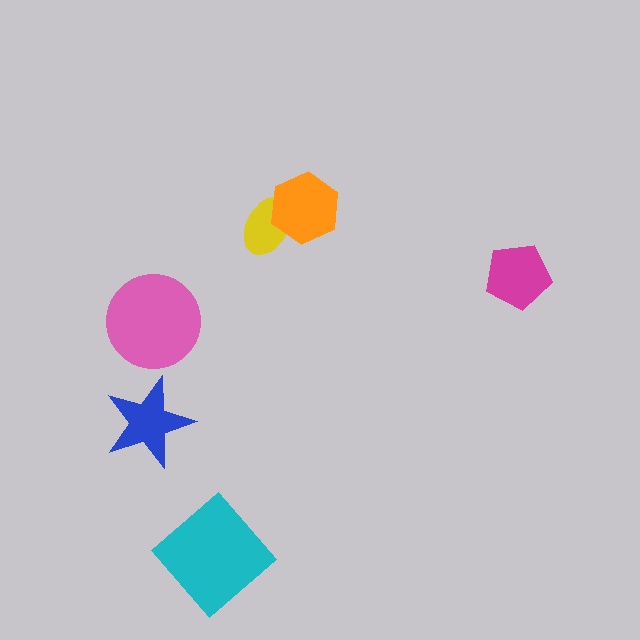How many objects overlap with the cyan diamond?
0 objects overlap with the cyan diamond.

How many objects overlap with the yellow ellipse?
1 object overlaps with the yellow ellipse.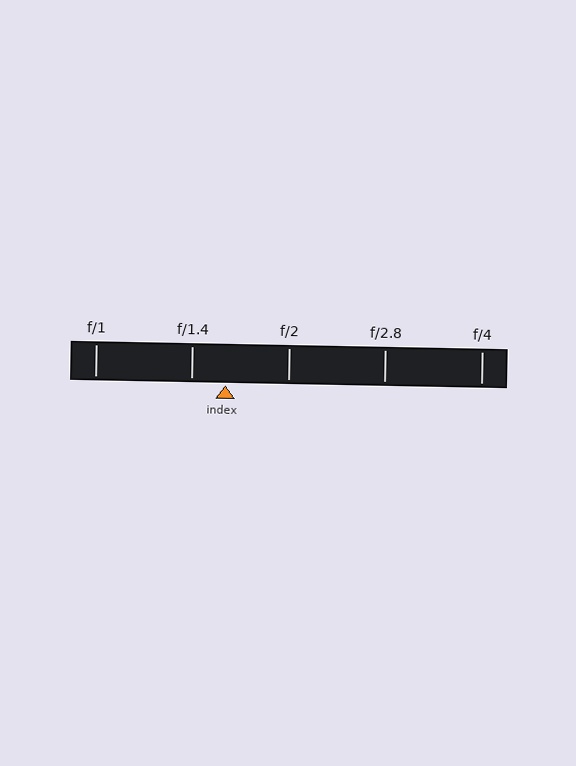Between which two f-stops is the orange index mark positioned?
The index mark is between f/1.4 and f/2.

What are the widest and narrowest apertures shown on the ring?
The widest aperture shown is f/1 and the narrowest is f/4.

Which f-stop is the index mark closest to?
The index mark is closest to f/1.4.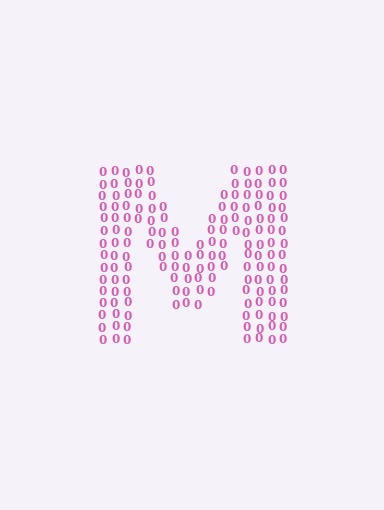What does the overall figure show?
The overall figure shows the letter M.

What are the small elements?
The small elements are digit 0's.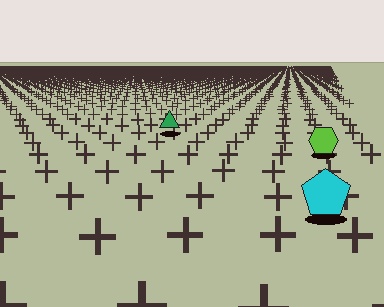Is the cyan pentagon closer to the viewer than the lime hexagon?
Yes. The cyan pentagon is closer — you can tell from the texture gradient: the ground texture is coarser near it.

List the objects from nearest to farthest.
From nearest to farthest: the cyan pentagon, the lime hexagon, the green triangle.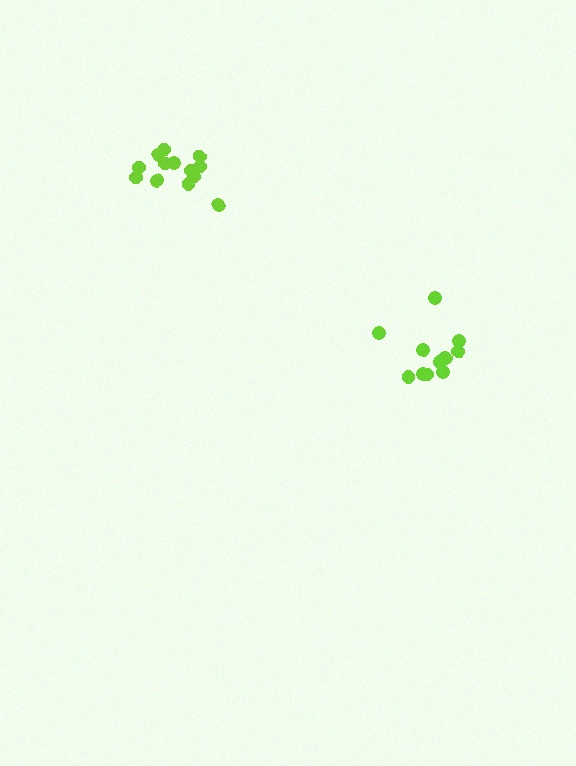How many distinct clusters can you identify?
There are 2 distinct clusters.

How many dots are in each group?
Group 1: 13 dots, Group 2: 11 dots (24 total).